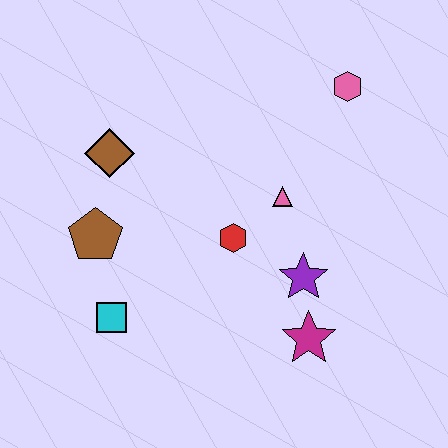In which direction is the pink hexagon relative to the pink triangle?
The pink hexagon is above the pink triangle.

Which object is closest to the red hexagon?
The pink triangle is closest to the red hexagon.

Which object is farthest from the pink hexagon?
The cyan square is farthest from the pink hexagon.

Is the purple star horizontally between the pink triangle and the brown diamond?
No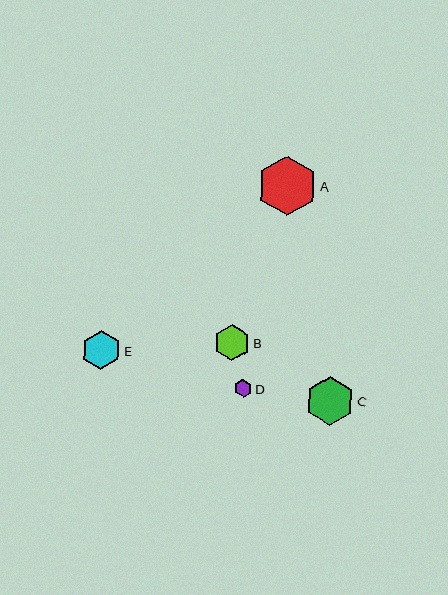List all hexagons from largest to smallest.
From largest to smallest: A, C, E, B, D.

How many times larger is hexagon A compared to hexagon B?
Hexagon A is approximately 1.6 times the size of hexagon B.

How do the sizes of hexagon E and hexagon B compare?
Hexagon E and hexagon B are approximately the same size.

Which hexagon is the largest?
Hexagon A is the largest with a size of approximately 59 pixels.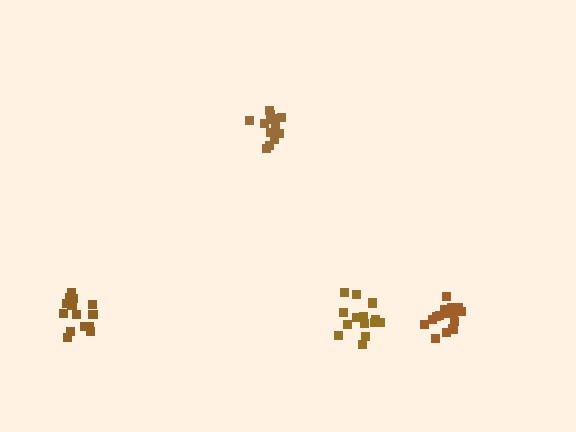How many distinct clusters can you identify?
There are 4 distinct clusters.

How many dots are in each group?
Group 1: 15 dots, Group 2: 14 dots, Group 3: 13 dots, Group 4: 15 dots (57 total).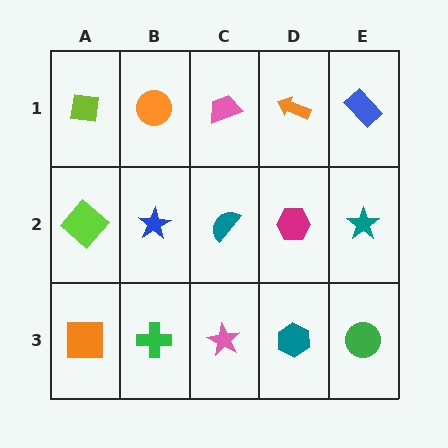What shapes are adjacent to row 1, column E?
A teal star (row 2, column E), an orange arrow (row 1, column D).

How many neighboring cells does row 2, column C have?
4.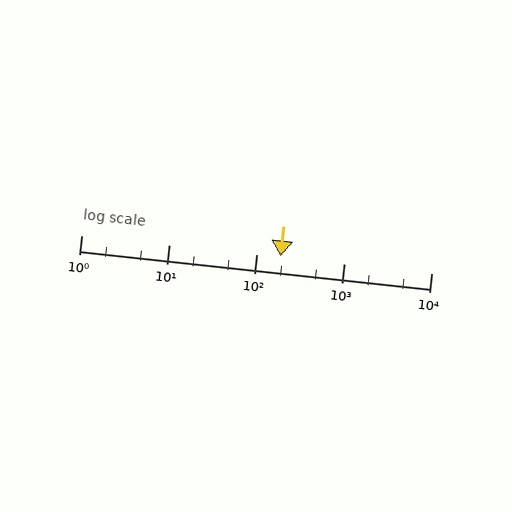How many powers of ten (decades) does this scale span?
The scale spans 4 decades, from 1 to 10000.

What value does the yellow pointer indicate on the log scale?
The pointer indicates approximately 190.